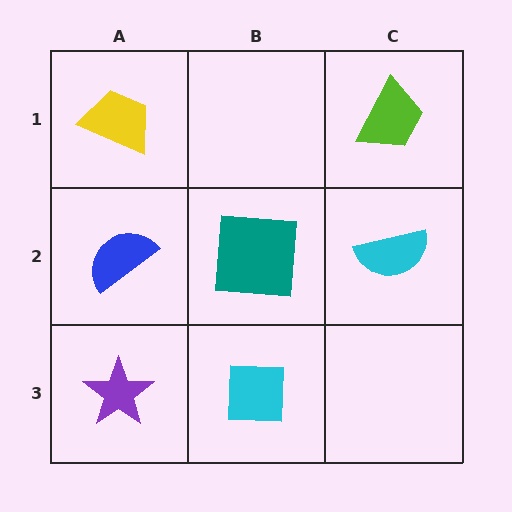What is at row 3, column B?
A cyan square.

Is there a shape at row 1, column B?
No, that cell is empty.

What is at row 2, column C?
A cyan semicircle.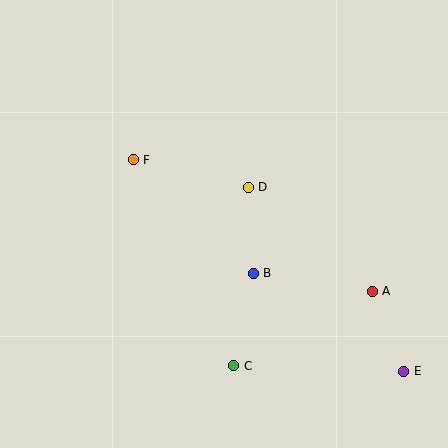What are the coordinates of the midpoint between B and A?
The midpoint between B and A is at (313, 282).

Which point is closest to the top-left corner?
Point F is closest to the top-left corner.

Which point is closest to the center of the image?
Point D at (248, 187) is closest to the center.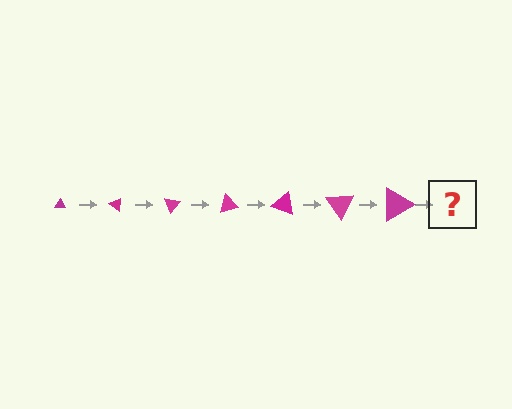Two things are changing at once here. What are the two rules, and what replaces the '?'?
The two rules are that the triangle grows larger each step and it rotates 35 degrees each step. The '?' should be a triangle, larger than the previous one and rotated 245 degrees from the start.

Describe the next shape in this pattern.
It should be a triangle, larger than the previous one and rotated 245 degrees from the start.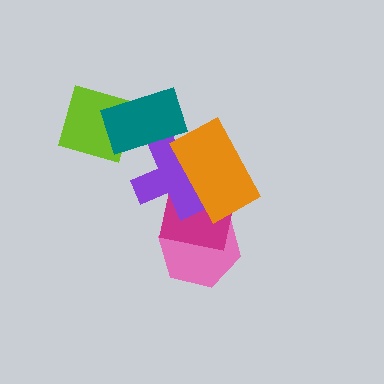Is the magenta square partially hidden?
Yes, it is partially covered by another shape.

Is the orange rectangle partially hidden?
No, no other shape covers it.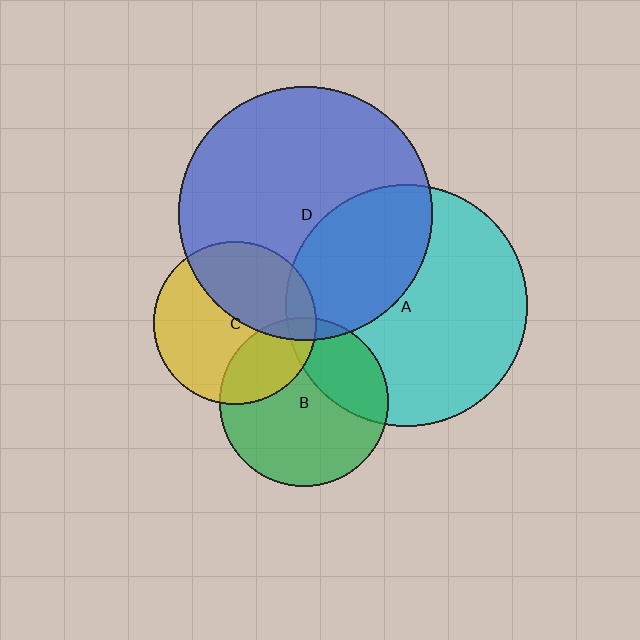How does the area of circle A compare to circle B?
Approximately 2.1 times.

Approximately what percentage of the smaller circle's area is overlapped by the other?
Approximately 5%.